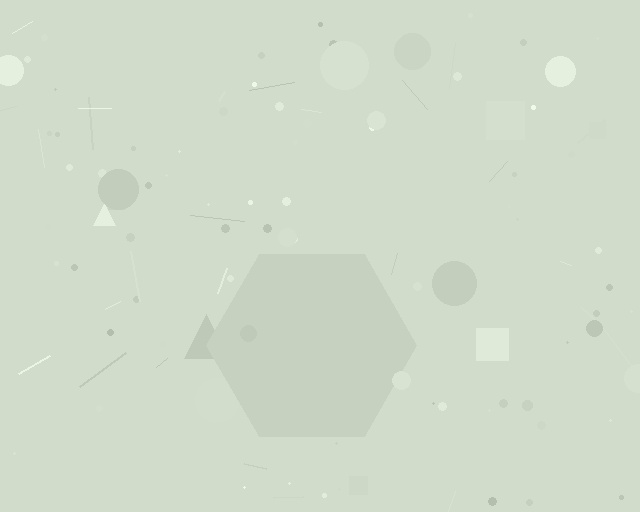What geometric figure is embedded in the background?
A hexagon is embedded in the background.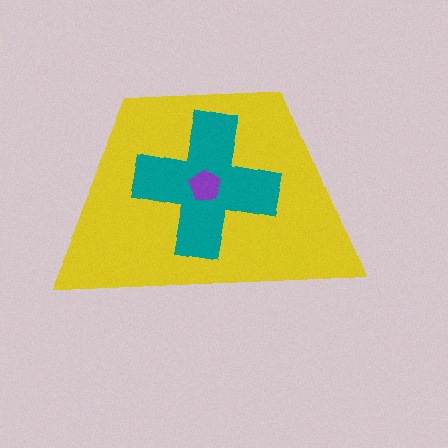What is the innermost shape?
The purple pentagon.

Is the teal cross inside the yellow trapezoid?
Yes.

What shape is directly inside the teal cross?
The purple pentagon.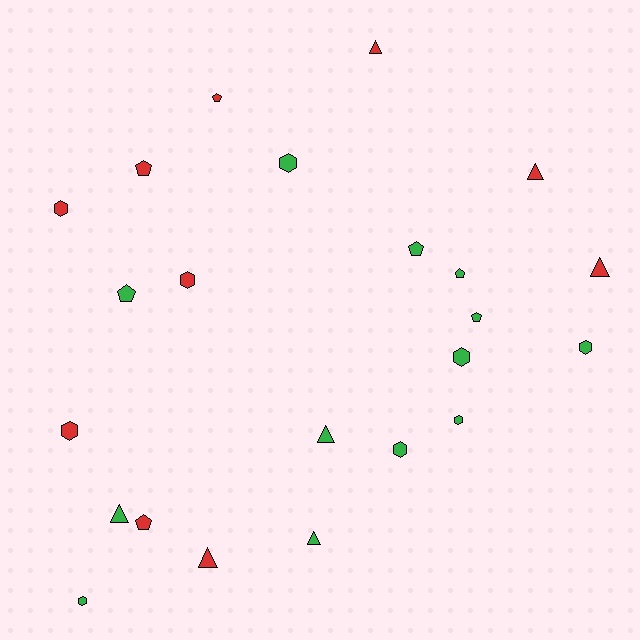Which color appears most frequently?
Green, with 13 objects.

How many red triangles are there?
There are 4 red triangles.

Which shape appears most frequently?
Hexagon, with 9 objects.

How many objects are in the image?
There are 23 objects.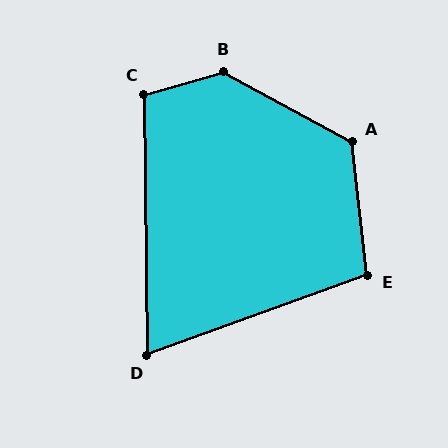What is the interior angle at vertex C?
Approximately 105 degrees (obtuse).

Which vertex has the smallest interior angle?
D, at approximately 71 degrees.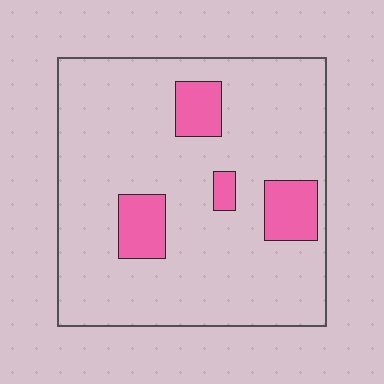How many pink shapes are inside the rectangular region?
4.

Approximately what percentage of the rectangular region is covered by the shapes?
Approximately 15%.